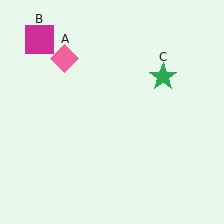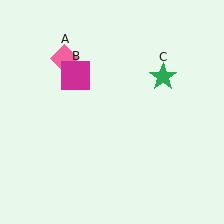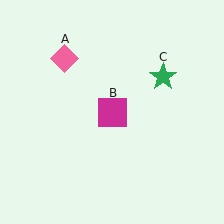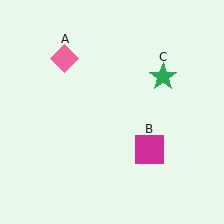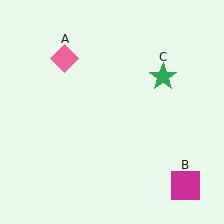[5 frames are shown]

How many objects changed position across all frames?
1 object changed position: magenta square (object B).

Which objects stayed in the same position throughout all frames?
Pink diamond (object A) and green star (object C) remained stationary.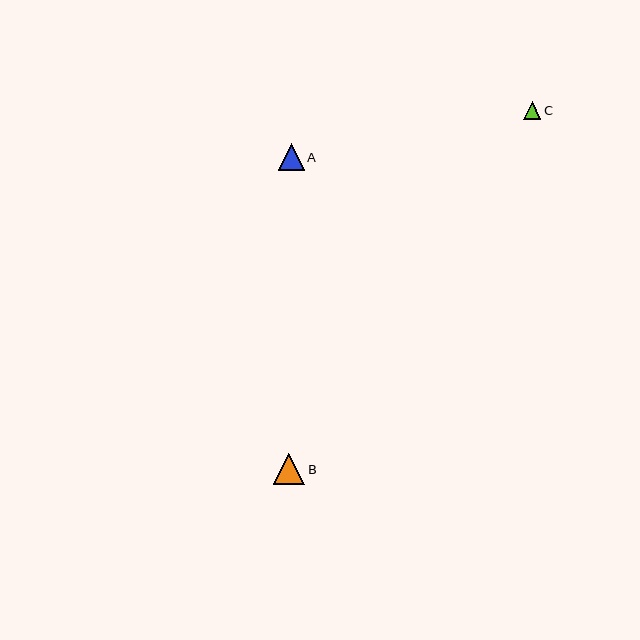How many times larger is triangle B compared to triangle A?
Triangle B is approximately 1.2 times the size of triangle A.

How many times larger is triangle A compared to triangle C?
Triangle A is approximately 1.5 times the size of triangle C.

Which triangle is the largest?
Triangle B is the largest with a size of approximately 31 pixels.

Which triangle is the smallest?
Triangle C is the smallest with a size of approximately 18 pixels.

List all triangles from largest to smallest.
From largest to smallest: B, A, C.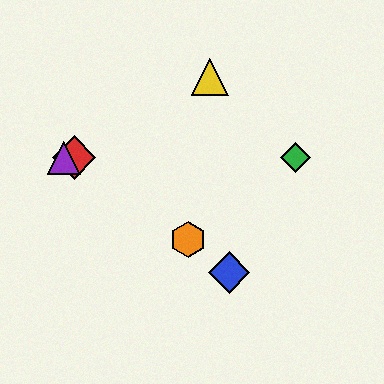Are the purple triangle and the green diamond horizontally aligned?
Yes, both are at y≈158.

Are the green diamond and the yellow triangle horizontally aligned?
No, the green diamond is at y≈158 and the yellow triangle is at y≈77.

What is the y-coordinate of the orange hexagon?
The orange hexagon is at y≈239.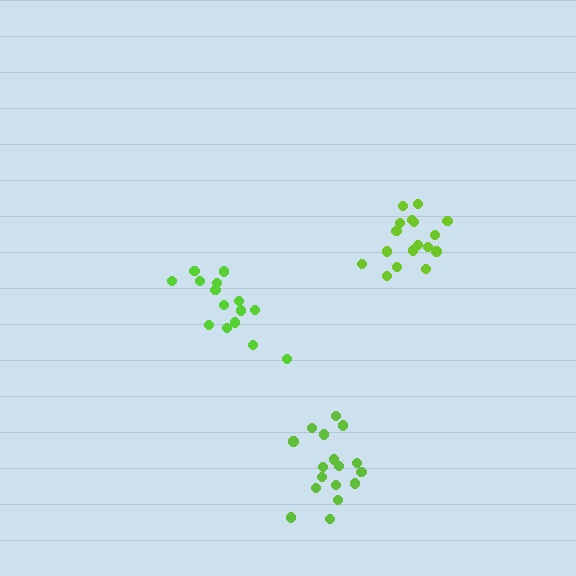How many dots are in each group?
Group 1: 18 dots, Group 2: 15 dots, Group 3: 17 dots (50 total).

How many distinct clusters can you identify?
There are 3 distinct clusters.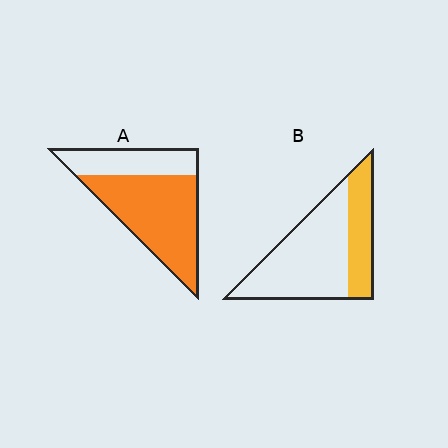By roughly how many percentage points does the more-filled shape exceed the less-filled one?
By roughly 35 percentage points (A over B).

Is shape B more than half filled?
No.